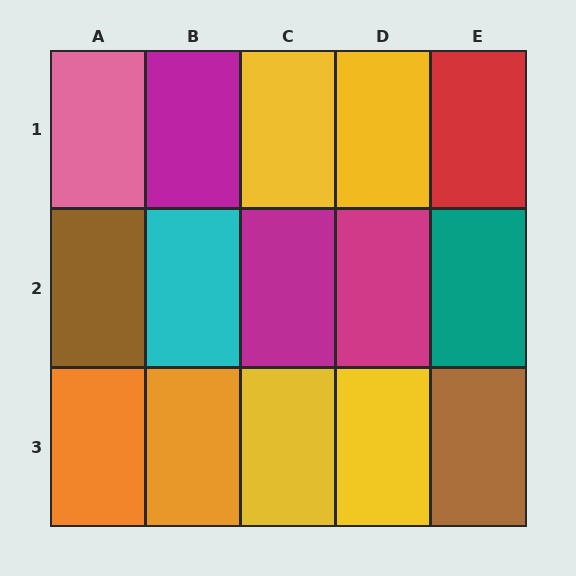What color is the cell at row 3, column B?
Orange.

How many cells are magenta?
3 cells are magenta.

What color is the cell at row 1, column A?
Pink.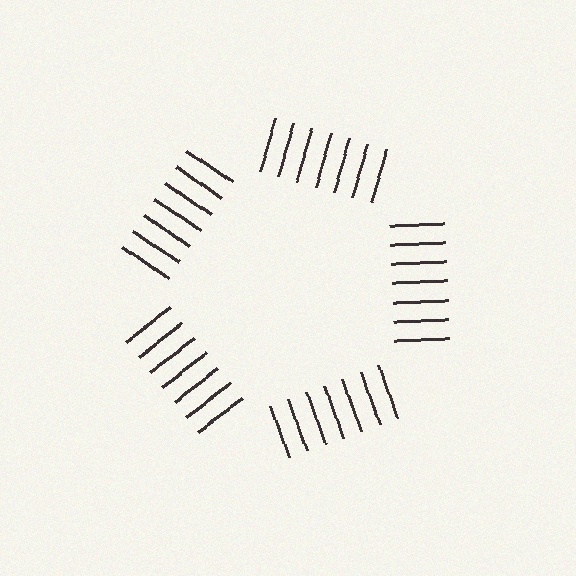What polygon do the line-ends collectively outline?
An illusory pentagon — the line segments terminate on its edges but no continuous stroke is drawn.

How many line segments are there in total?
35 — 7 along each of the 5 edges.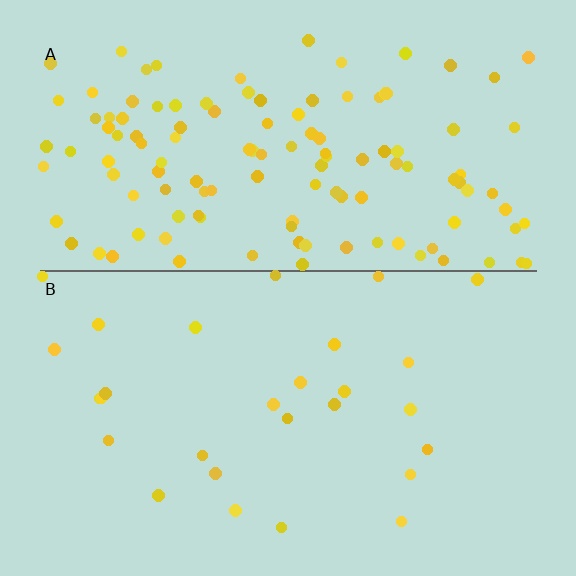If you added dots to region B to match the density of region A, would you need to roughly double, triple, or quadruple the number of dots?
Approximately quadruple.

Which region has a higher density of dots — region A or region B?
A (the top).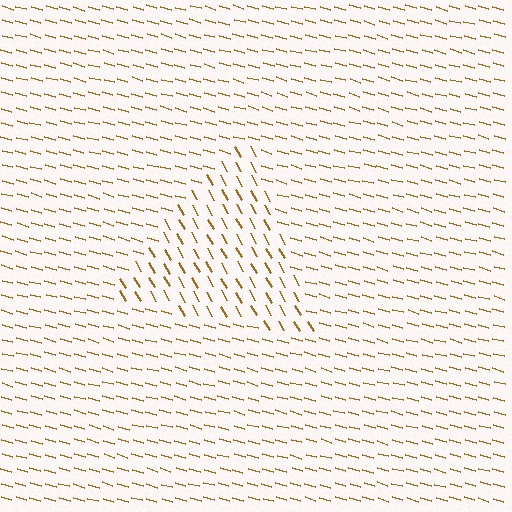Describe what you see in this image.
The image is filled with small brown line segments. A triangle region in the image has lines oriented differently from the surrounding lines, creating a visible texture boundary.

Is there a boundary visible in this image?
Yes, there is a texture boundary formed by a change in line orientation.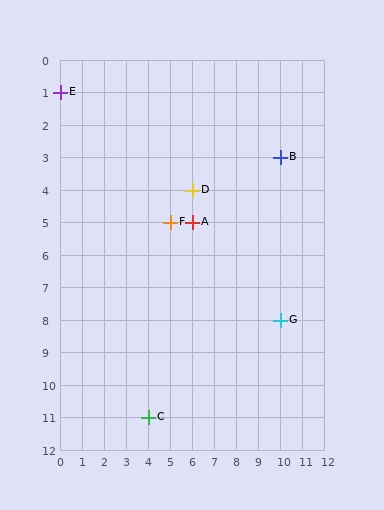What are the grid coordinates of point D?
Point D is at grid coordinates (6, 4).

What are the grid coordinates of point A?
Point A is at grid coordinates (6, 5).